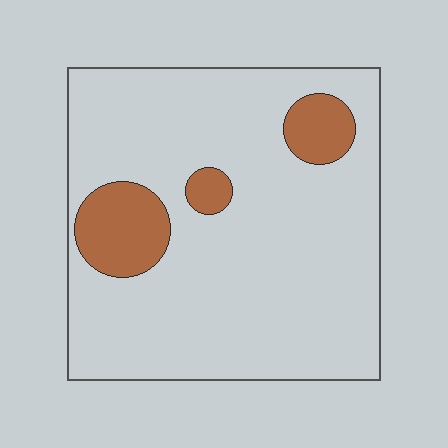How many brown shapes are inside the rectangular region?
3.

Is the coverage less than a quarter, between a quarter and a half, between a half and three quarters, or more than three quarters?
Less than a quarter.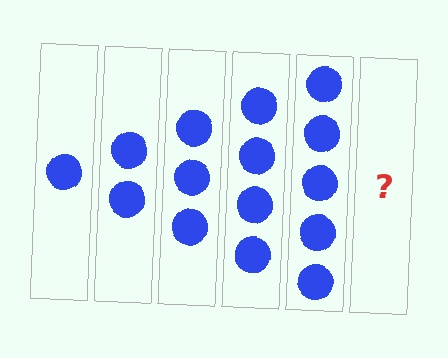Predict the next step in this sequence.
The next step is 6 circles.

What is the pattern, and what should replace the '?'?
The pattern is that each step adds one more circle. The '?' should be 6 circles.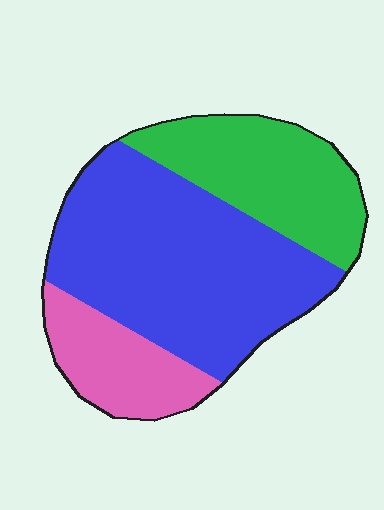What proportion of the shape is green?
Green takes up about one quarter (1/4) of the shape.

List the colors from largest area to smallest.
From largest to smallest: blue, green, pink.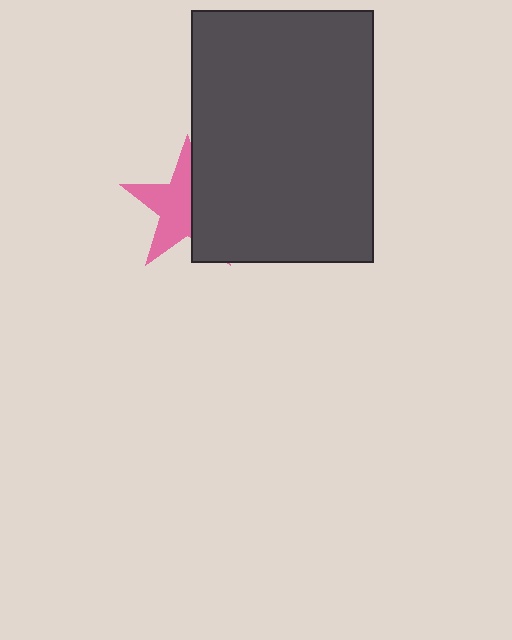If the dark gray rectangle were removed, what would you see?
You would see the complete pink star.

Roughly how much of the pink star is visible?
About half of it is visible (roughly 56%).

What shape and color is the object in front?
The object in front is a dark gray rectangle.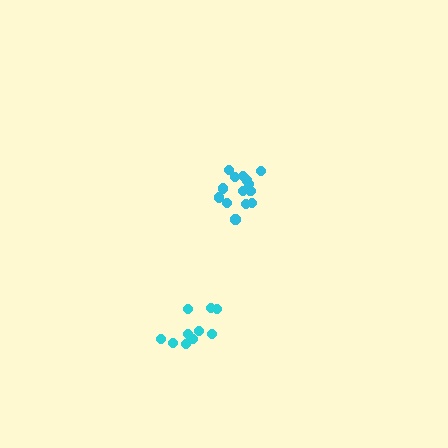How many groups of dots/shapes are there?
There are 2 groups.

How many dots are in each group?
Group 1: 14 dots, Group 2: 10 dots (24 total).